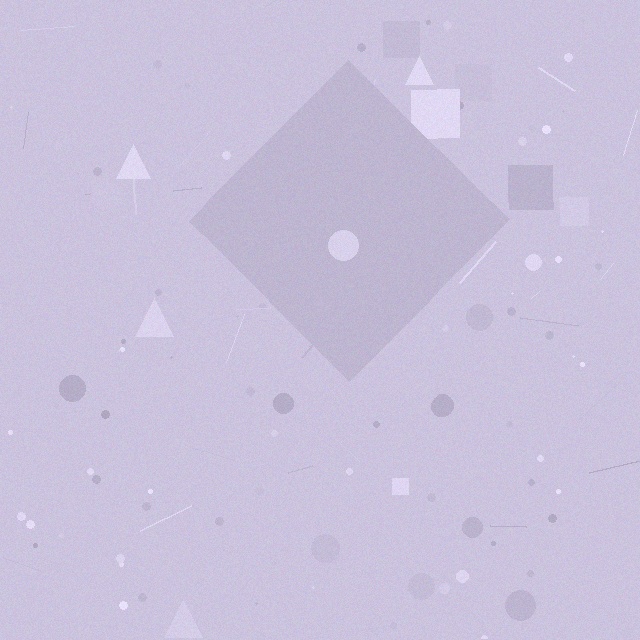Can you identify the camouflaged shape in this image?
The camouflaged shape is a diamond.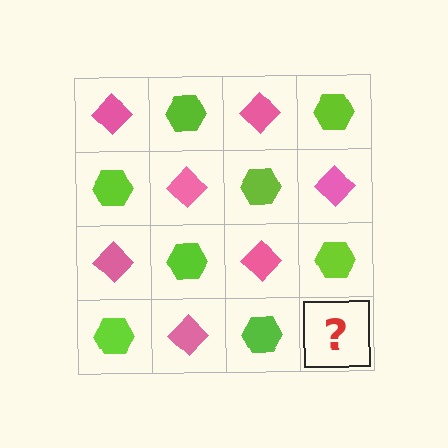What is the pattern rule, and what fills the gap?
The rule is that it alternates pink diamond and lime hexagon in a checkerboard pattern. The gap should be filled with a pink diamond.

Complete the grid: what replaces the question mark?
The question mark should be replaced with a pink diamond.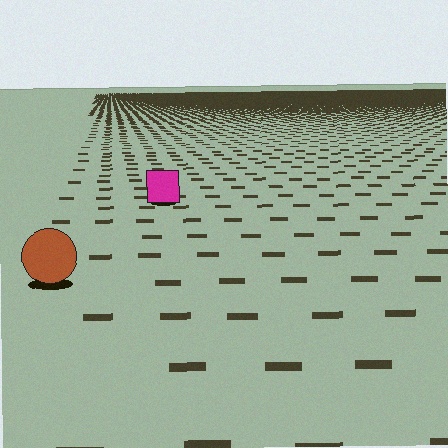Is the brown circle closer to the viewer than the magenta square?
Yes. The brown circle is closer — you can tell from the texture gradient: the ground texture is coarser near it.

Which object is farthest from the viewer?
The magenta square is farthest from the viewer. It appears smaller and the ground texture around it is denser.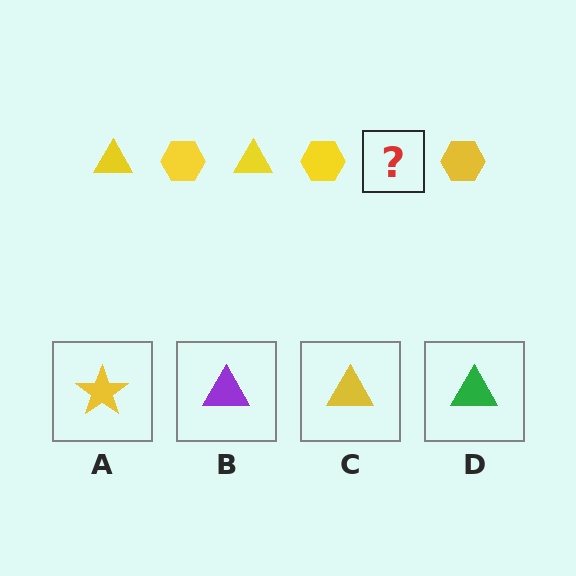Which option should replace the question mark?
Option C.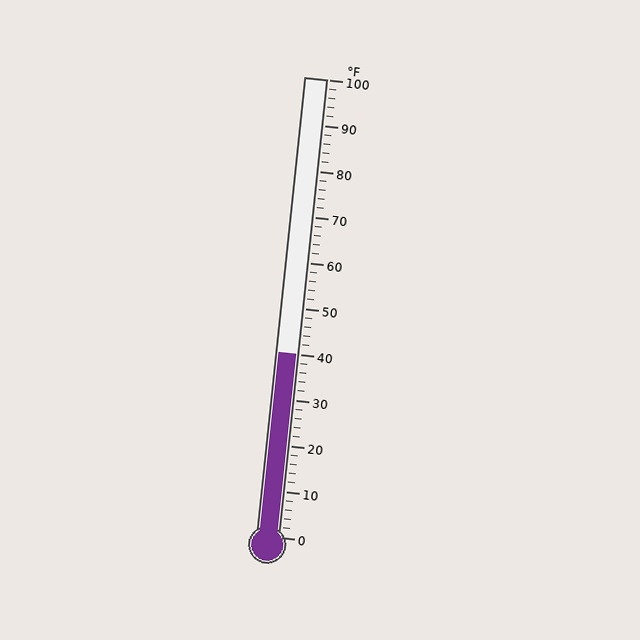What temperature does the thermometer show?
The thermometer shows approximately 40°F.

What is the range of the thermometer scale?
The thermometer scale ranges from 0°F to 100°F.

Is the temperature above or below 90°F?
The temperature is below 90°F.